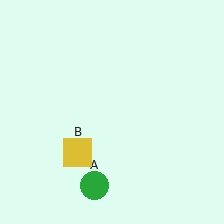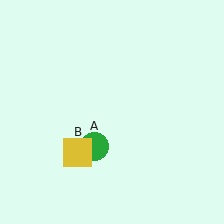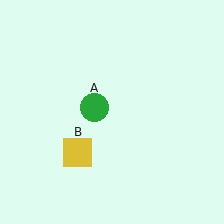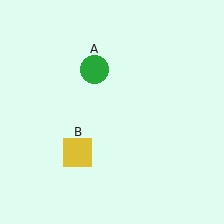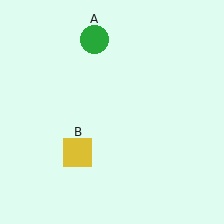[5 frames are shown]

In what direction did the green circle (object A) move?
The green circle (object A) moved up.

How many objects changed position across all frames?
1 object changed position: green circle (object A).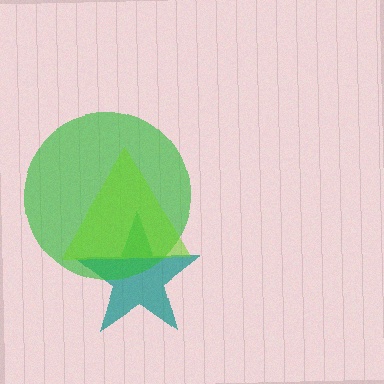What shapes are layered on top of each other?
The layered shapes are: a teal star, a green circle, a lime triangle.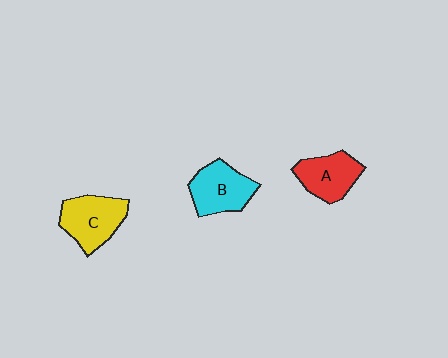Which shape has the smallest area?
Shape A (red).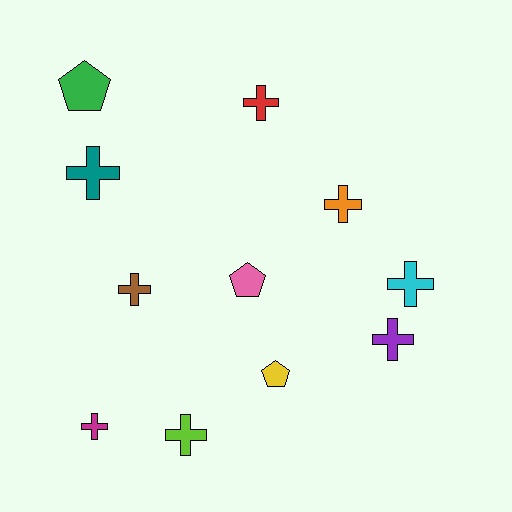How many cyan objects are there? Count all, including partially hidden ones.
There is 1 cyan object.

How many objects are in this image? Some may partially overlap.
There are 11 objects.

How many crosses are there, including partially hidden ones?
There are 8 crosses.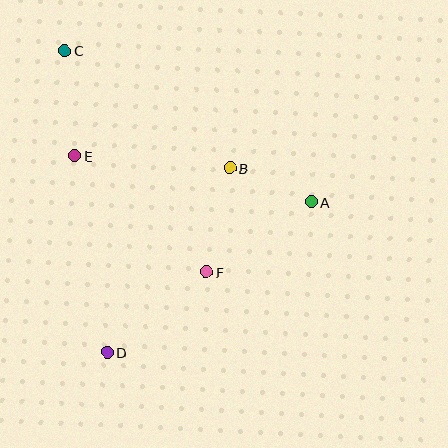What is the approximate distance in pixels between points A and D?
The distance between A and D is approximately 254 pixels.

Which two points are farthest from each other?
Points C and D are farthest from each other.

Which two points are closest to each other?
Points A and B are closest to each other.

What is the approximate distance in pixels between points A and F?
The distance between A and F is approximately 127 pixels.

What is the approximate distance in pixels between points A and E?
The distance between A and E is approximately 241 pixels.